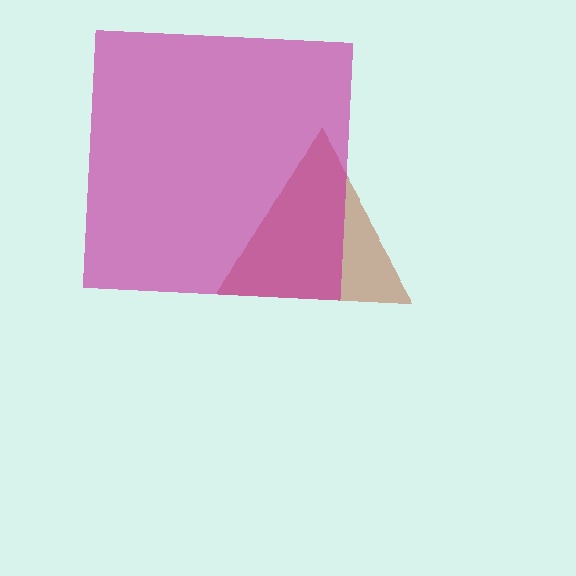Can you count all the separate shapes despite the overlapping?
Yes, there are 2 separate shapes.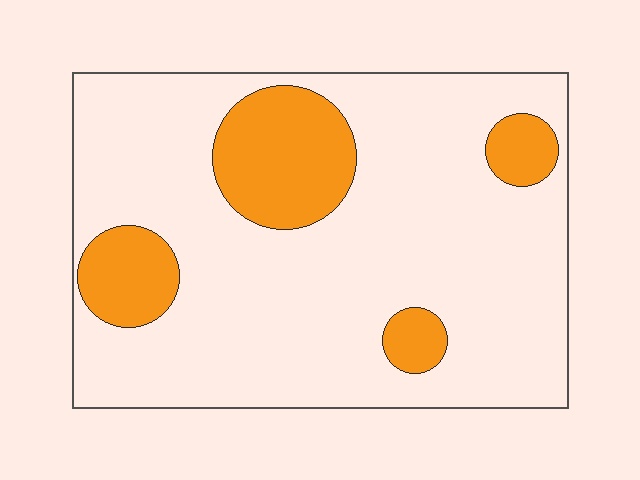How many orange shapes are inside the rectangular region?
4.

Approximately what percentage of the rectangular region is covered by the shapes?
Approximately 20%.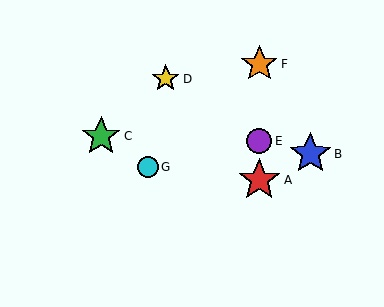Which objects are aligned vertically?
Objects A, E, F are aligned vertically.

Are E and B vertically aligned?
No, E is at x≈259 and B is at x≈310.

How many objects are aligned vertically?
3 objects (A, E, F) are aligned vertically.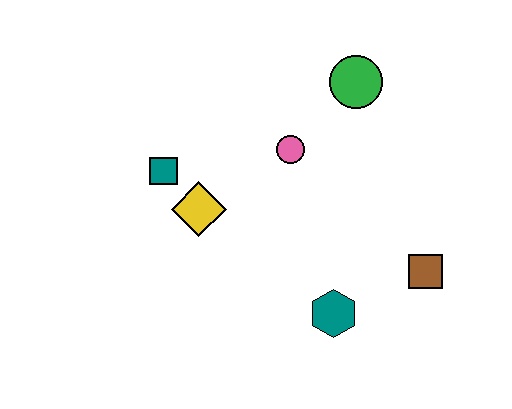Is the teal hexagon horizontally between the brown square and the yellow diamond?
Yes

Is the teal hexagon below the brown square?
Yes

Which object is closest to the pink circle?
The green circle is closest to the pink circle.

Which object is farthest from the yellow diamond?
The brown square is farthest from the yellow diamond.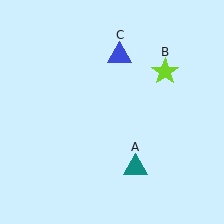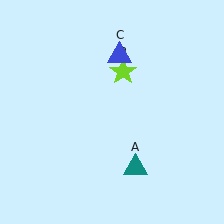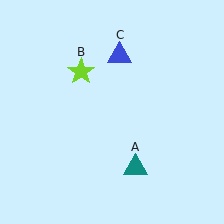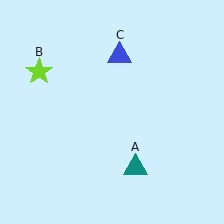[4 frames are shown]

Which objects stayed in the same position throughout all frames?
Teal triangle (object A) and blue triangle (object C) remained stationary.